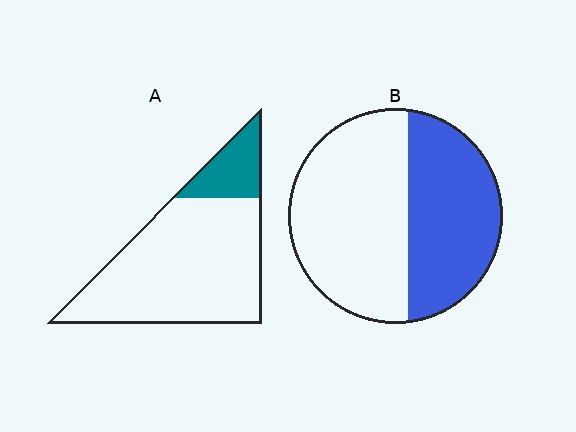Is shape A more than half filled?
No.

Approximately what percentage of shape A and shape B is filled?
A is approximately 20% and B is approximately 45%.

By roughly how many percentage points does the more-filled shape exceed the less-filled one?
By roughly 25 percentage points (B over A).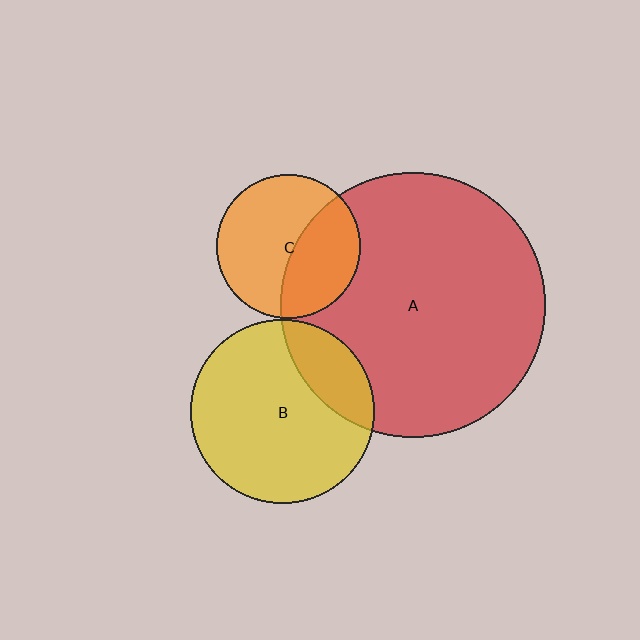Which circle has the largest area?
Circle A (red).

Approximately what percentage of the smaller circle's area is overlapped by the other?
Approximately 40%.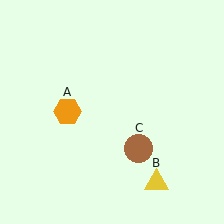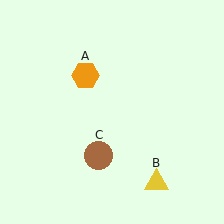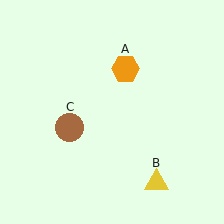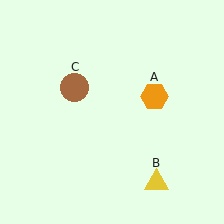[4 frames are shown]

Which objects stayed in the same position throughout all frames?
Yellow triangle (object B) remained stationary.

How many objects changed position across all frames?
2 objects changed position: orange hexagon (object A), brown circle (object C).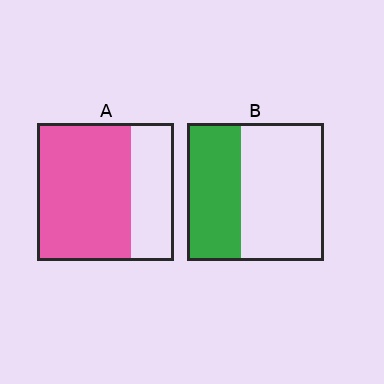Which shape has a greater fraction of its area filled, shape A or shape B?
Shape A.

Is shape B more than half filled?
No.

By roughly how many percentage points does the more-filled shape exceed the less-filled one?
By roughly 30 percentage points (A over B).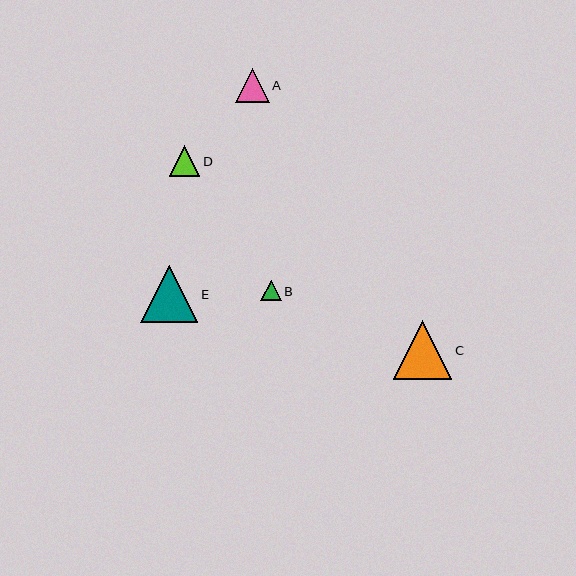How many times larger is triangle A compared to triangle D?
Triangle A is approximately 1.1 times the size of triangle D.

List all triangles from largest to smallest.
From largest to smallest: C, E, A, D, B.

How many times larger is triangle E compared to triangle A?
Triangle E is approximately 1.7 times the size of triangle A.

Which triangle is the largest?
Triangle C is the largest with a size of approximately 58 pixels.